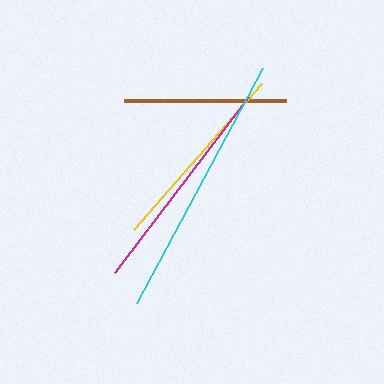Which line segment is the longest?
The cyan line is the longest at approximately 267 pixels.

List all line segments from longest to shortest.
From longest to shortest: cyan, magenta, yellow, brown.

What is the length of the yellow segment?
The yellow segment is approximately 194 pixels long.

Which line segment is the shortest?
The brown line is the shortest at approximately 163 pixels.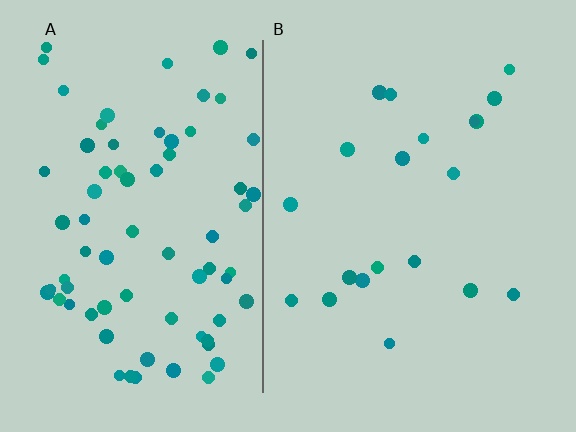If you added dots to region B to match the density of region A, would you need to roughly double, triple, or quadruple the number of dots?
Approximately quadruple.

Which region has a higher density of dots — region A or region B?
A (the left).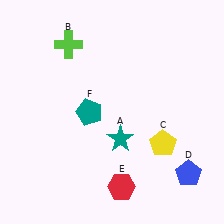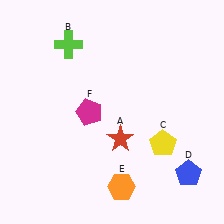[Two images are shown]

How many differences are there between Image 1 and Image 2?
There are 3 differences between the two images.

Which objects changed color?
A changed from teal to red. E changed from red to orange. F changed from teal to magenta.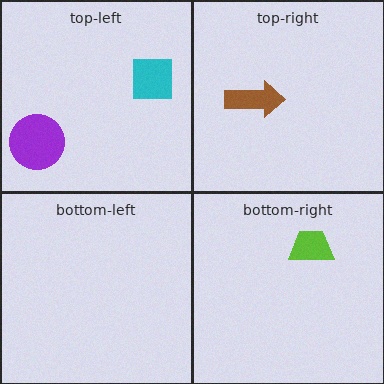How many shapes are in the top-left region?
2.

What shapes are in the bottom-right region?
The lime trapezoid.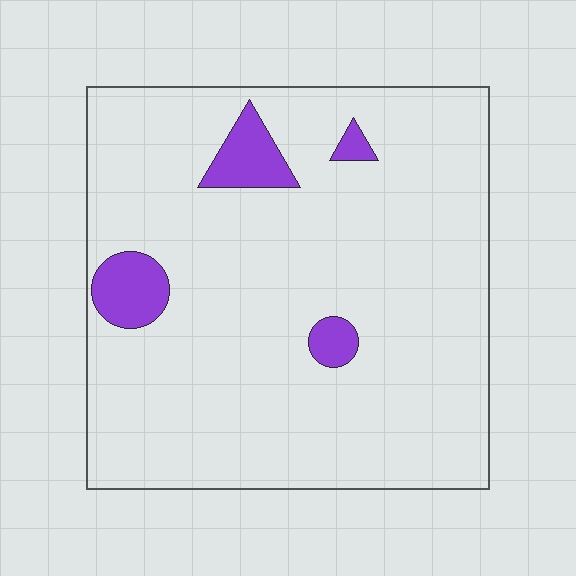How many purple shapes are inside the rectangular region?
4.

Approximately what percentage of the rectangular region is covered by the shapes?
Approximately 10%.